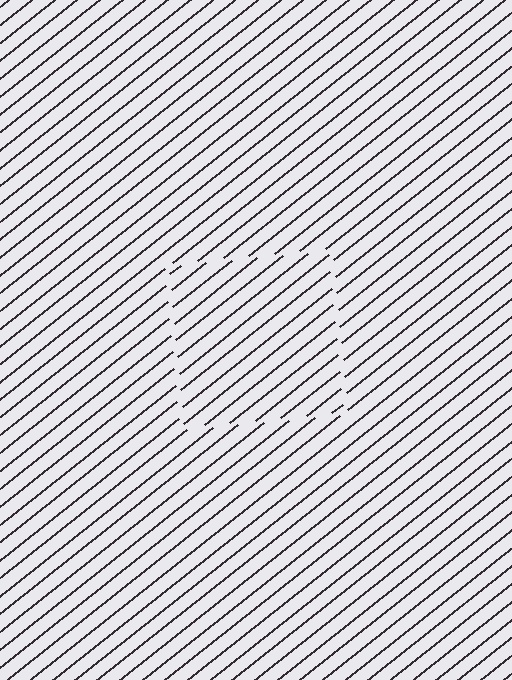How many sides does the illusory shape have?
4 sides — the line-ends trace a square.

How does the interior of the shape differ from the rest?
The interior of the shape contains the same grating, shifted by half a period — the contour is defined by the phase discontinuity where line-ends from the inner and outer gratings abut.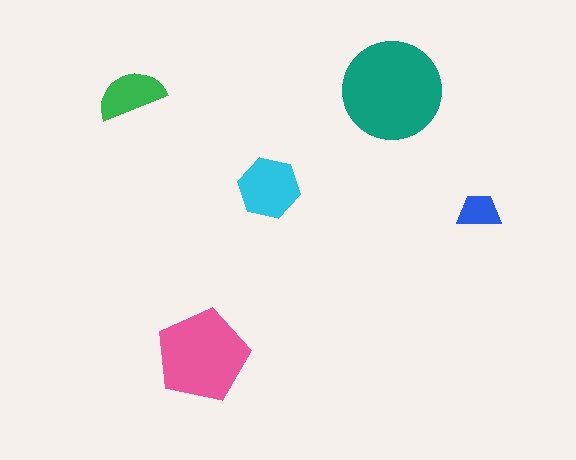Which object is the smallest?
The blue trapezoid.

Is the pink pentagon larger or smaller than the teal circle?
Smaller.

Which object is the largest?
The teal circle.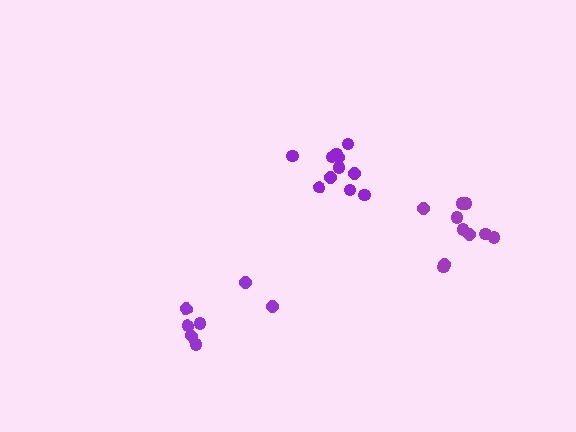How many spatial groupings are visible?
There are 3 spatial groupings.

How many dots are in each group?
Group 1: 11 dots, Group 2: 7 dots, Group 3: 10 dots (28 total).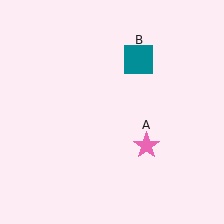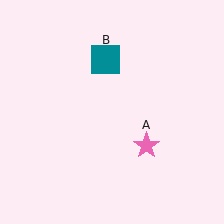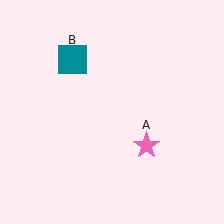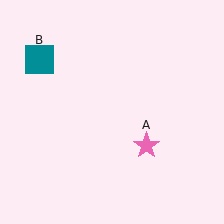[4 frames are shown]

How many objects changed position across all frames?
1 object changed position: teal square (object B).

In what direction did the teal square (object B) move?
The teal square (object B) moved left.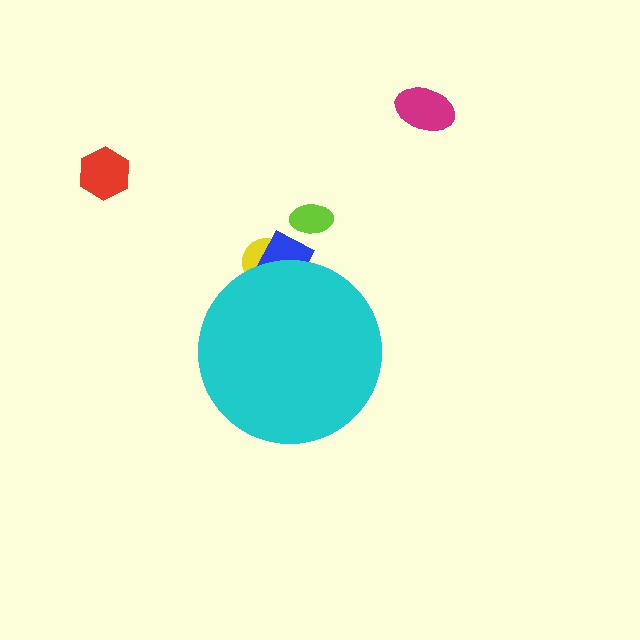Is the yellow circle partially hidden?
Yes, the yellow circle is partially hidden behind the cyan circle.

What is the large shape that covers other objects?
A cyan circle.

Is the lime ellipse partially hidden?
No, the lime ellipse is fully visible.